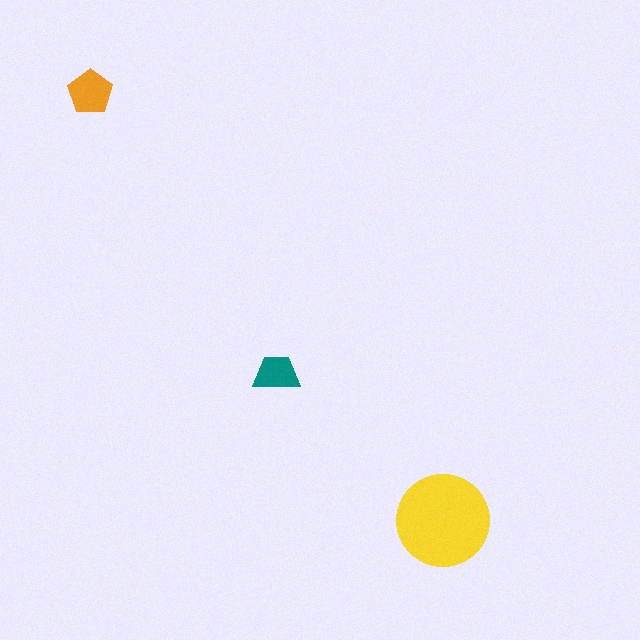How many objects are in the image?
There are 3 objects in the image.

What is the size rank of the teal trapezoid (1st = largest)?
3rd.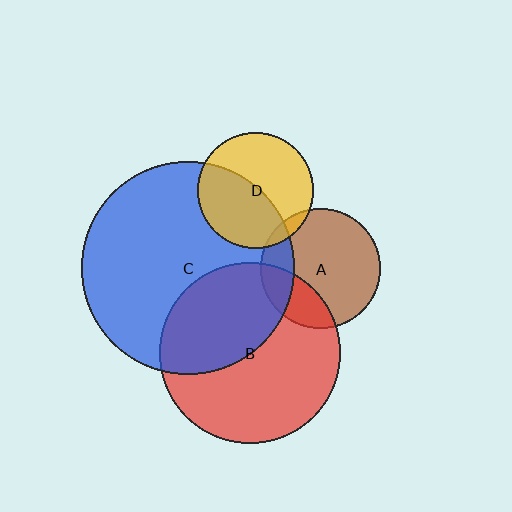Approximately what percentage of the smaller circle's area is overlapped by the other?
Approximately 50%.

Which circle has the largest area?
Circle C (blue).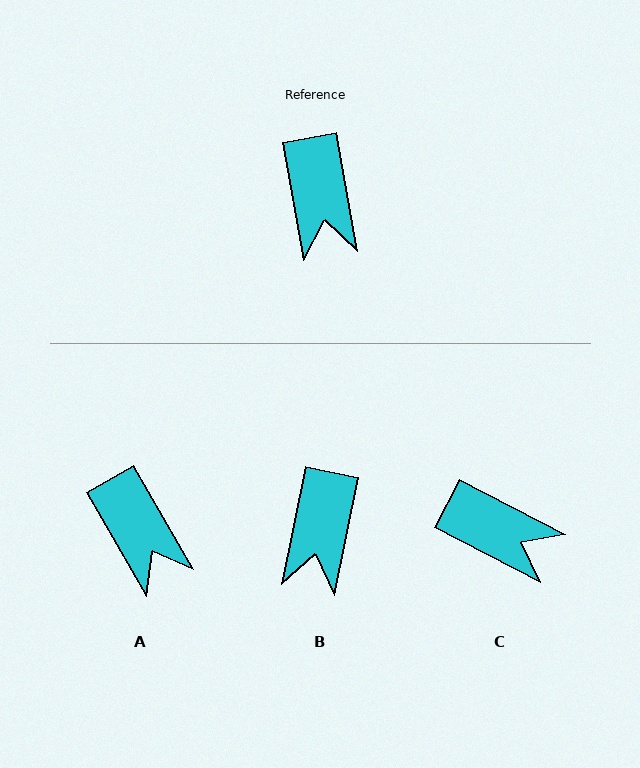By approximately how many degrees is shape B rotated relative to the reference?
Approximately 22 degrees clockwise.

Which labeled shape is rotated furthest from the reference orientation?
C, about 52 degrees away.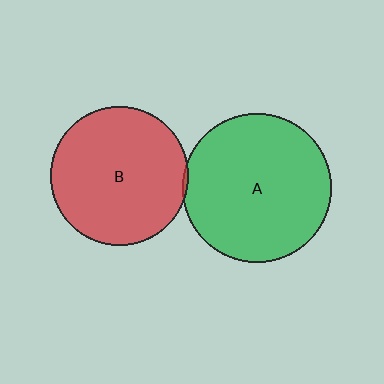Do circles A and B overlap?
Yes.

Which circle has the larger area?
Circle A (green).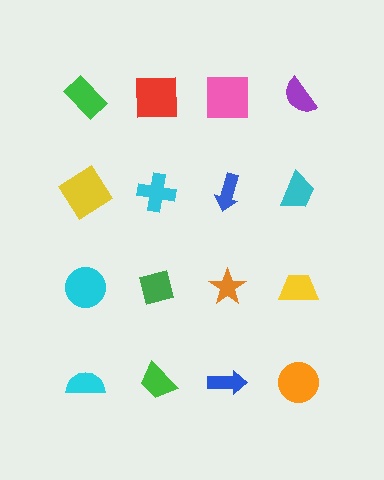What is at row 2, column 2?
A cyan cross.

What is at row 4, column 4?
An orange circle.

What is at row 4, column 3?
A blue arrow.